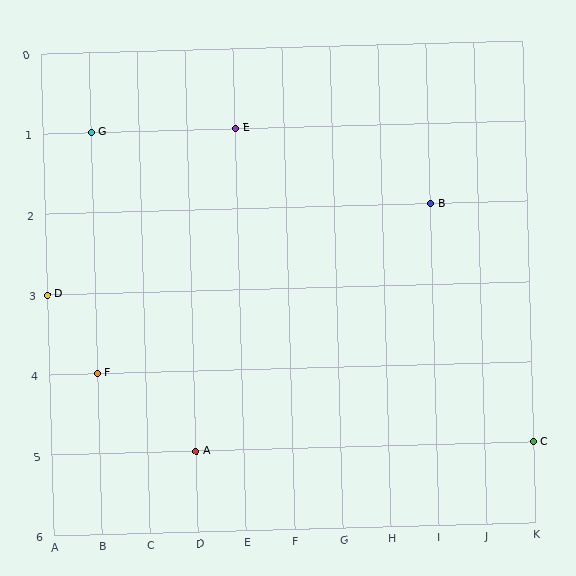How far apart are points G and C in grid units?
Points G and C are 9 columns and 4 rows apart (about 9.8 grid units diagonally).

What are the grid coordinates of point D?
Point D is at grid coordinates (A, 3).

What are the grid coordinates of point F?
Point F is at grid coordinates (B, 4).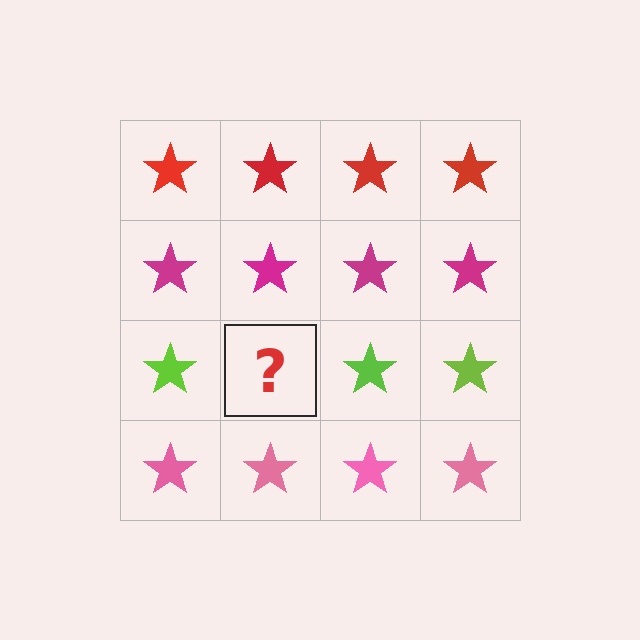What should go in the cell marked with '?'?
The missing cell should contain a lime star.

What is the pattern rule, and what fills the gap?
The rule is that each row has a consistent color. The gap should be filled with a lime star.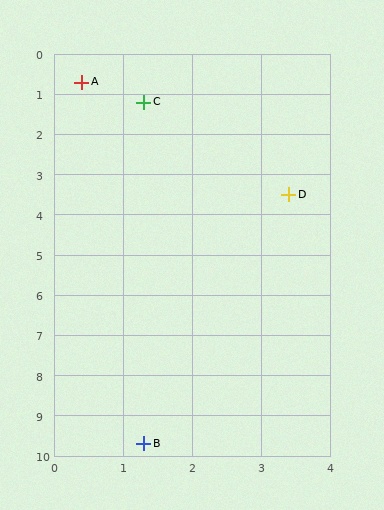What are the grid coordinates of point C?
Point C is at approximately (1.3, 1.2).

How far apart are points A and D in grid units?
Points A and D are about 4.1 grid units apart.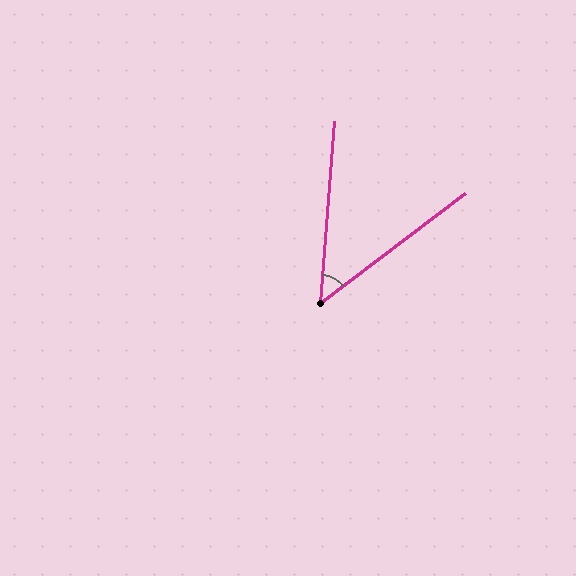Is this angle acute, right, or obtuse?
It is acute.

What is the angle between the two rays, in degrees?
Approximately 48 degrees.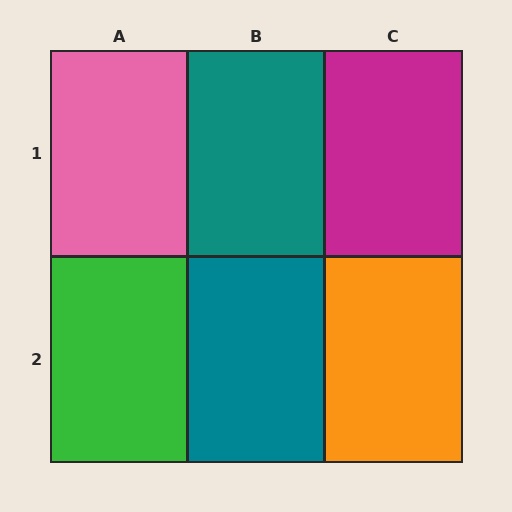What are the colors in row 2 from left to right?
Green, teal, orange.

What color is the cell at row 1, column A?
Pink.